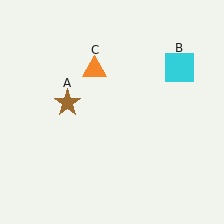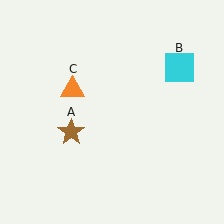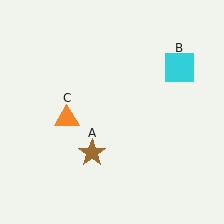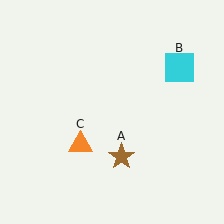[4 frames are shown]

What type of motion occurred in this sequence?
The brown star (object A), orange triangle (object C) rotated counterclockwise around the center of the scene.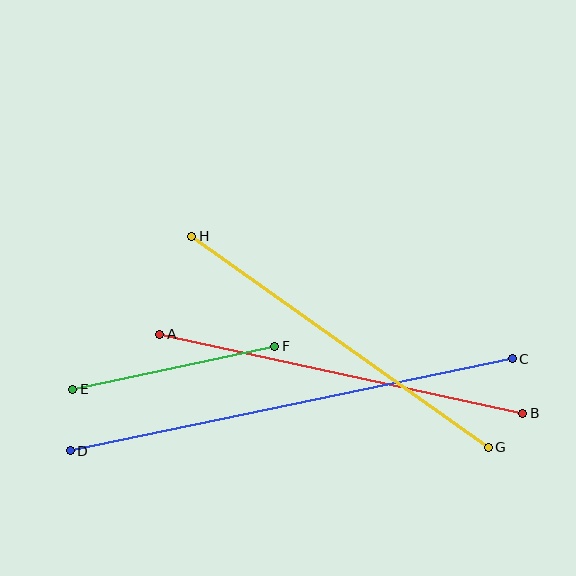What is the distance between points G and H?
The distance is approximately 364 pixels.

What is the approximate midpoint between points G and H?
The midpoint is at approximately (340, 342) pixels.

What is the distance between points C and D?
The distance is approximately 451 pixels.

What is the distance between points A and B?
The distance is approximately 372 pixels.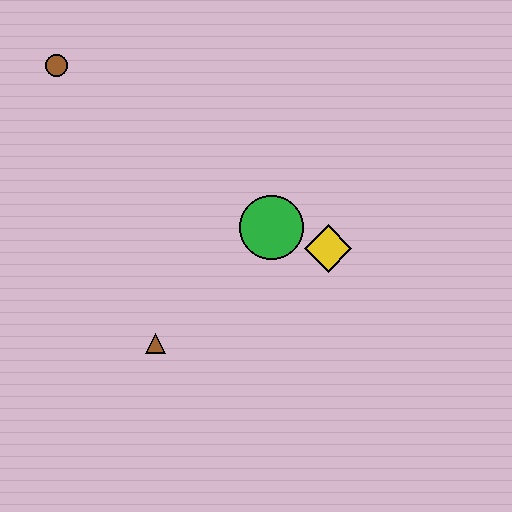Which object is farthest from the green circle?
The brown circle is farthest from the green circle.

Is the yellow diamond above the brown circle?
No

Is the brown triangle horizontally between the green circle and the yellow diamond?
No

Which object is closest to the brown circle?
The green circle is closest to the brown circle.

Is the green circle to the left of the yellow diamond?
Yes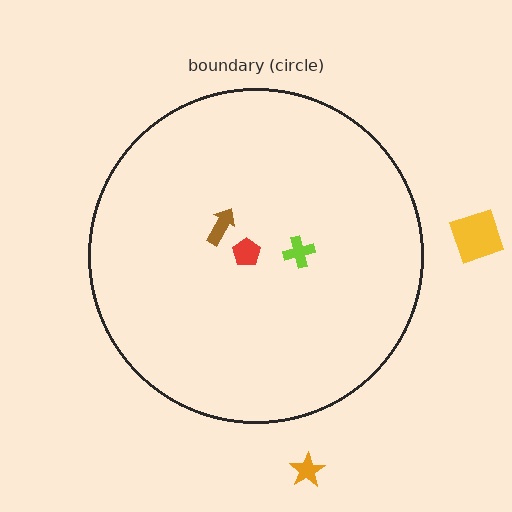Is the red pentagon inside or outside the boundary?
Inside.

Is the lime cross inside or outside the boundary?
Inside.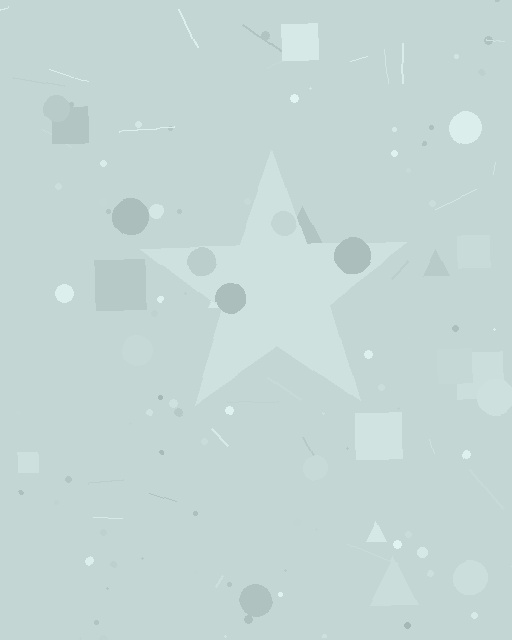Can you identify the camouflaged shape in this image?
The camouflaged shape is a star.